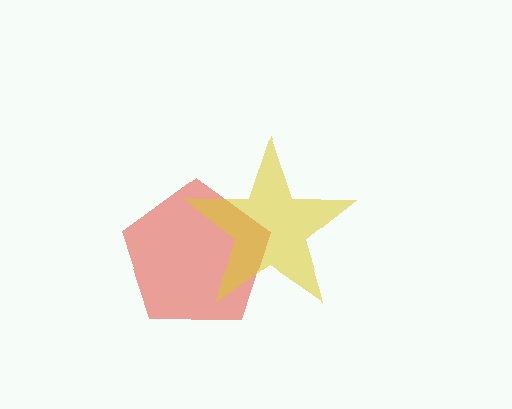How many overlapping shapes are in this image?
There are 2 overlapping shapes in the image.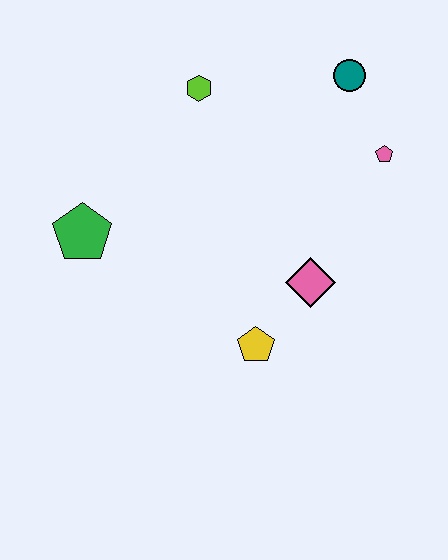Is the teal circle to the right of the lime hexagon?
Yes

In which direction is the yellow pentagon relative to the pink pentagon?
The yellow pentagon is below the pink pentagon.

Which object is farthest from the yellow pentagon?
The teal circle is farthest from the yellow pentagon.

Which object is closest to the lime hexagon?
The teal circle is closest to the lime hexagon.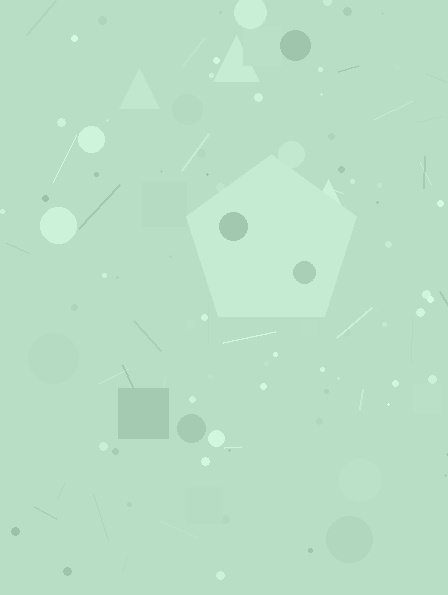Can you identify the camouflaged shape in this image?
The camouflaged shape is a pentagon.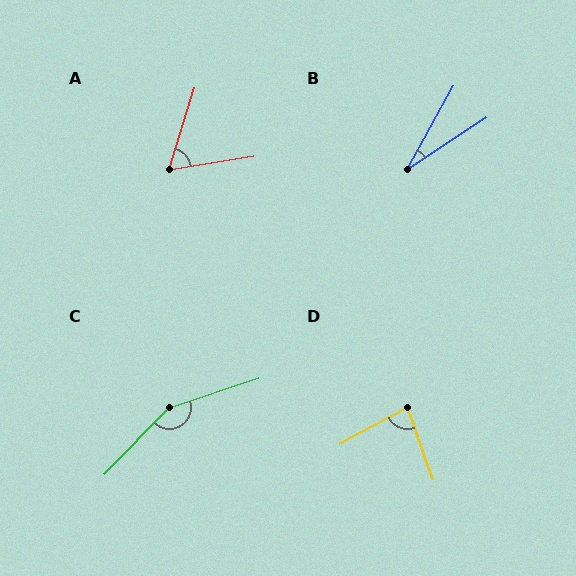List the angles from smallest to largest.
B (28°), A (64°), D (81°), C (152°).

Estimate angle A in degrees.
Approximately 64 degrees.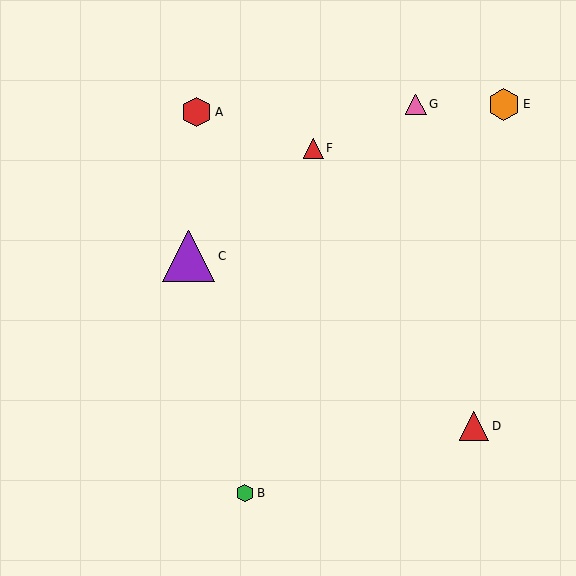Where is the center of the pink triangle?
The center of the pink triangle is at (416, 104).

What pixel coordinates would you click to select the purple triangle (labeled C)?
Click at (189, 256) to select the purple triangle C.